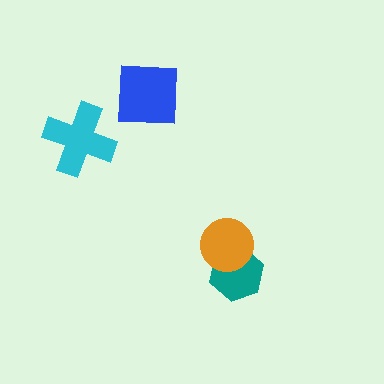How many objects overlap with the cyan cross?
0 objects overlap with the cyan cross.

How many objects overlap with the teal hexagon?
1 object overlaps with the teal hexagon.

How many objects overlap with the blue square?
0 objects overlap with the blue square.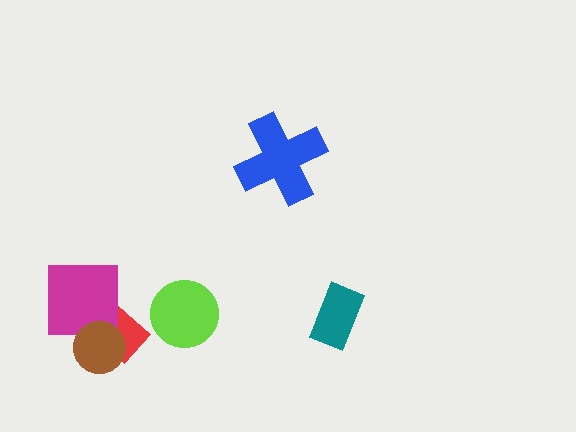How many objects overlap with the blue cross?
0 objects overlap with the blue cross.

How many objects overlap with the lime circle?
0 objects overlap with the lime circle.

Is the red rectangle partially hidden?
Yes, it is partially covered by another shape.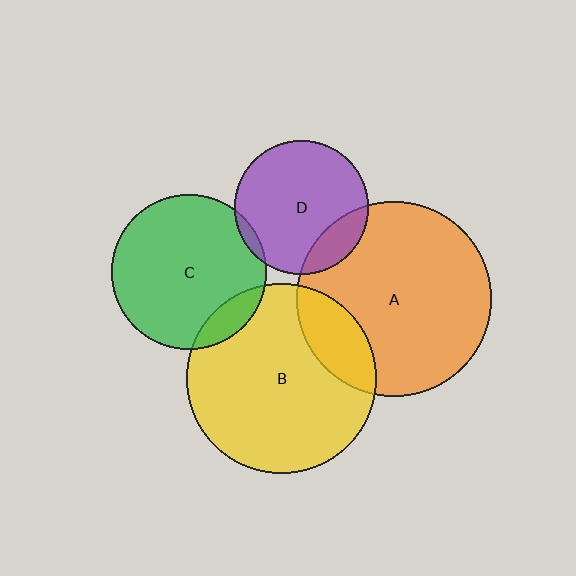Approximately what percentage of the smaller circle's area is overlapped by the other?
Approximately 15%.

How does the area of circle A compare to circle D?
Approximately 2.1 times.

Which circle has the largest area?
Circle A (orange).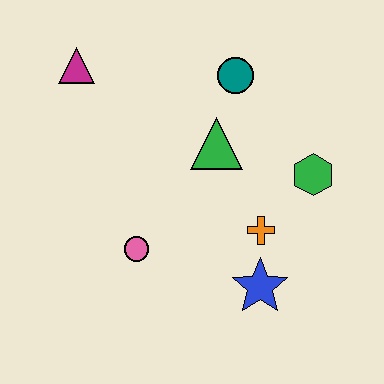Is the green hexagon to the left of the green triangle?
No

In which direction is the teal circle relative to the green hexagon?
The teal circle is above the green hexagon.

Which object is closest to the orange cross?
The blue star is closest to the orange cross.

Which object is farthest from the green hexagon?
The magenta triangle is farthest from the green hexagon.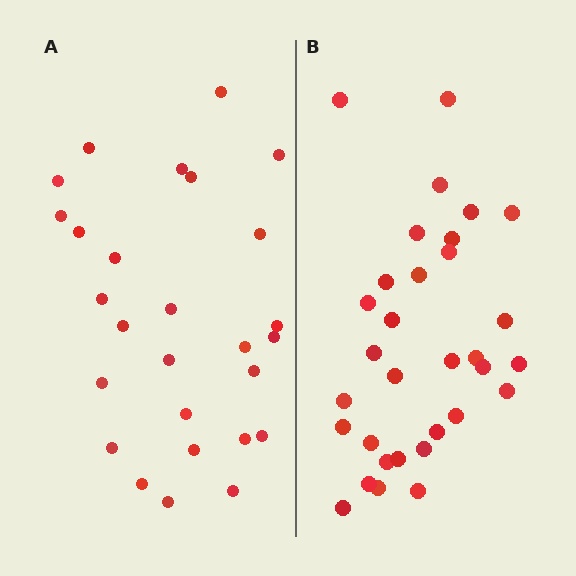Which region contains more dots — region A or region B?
Region B (the right region) has more dots.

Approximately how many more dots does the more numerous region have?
Region B has about 5 more dots than region A.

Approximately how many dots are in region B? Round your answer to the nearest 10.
About 30 dots. (The exact count is 32, which rounds to 30.)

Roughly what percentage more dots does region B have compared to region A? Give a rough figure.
About 20% more.